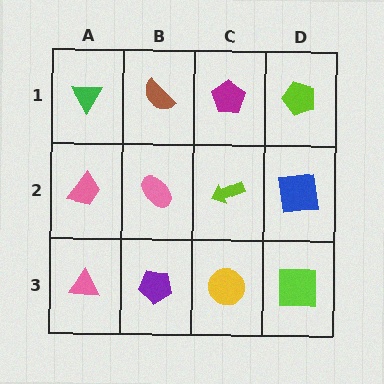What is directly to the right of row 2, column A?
A pink ellipse.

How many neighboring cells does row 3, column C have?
3.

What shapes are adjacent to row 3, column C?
A lime arrow (row 2, column C), a purple pentagon (row 3, column B), a lime square (row 3, column D).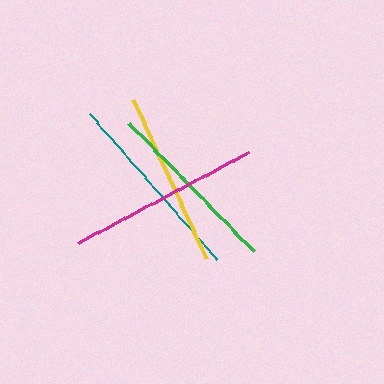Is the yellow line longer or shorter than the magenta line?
The magenta line is longer than the yellow line.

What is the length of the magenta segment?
The magenta segment is approximately 193 pixels long.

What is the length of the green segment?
The green segment is approximately 180 pixels long.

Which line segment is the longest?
The teal line is the longest at approximately 194 pixels.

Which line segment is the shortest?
The yellow line is the shortest at approximately 174 pixels.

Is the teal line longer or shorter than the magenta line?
The teal line is longer than the magenta line.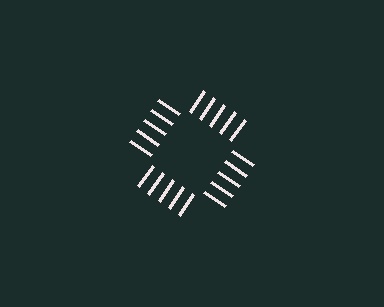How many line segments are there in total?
20 — 5 along each of the 4 edges.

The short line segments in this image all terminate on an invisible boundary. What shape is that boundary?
An illusory square — the line segments terminate on its edges but no continuous stroke is drawn.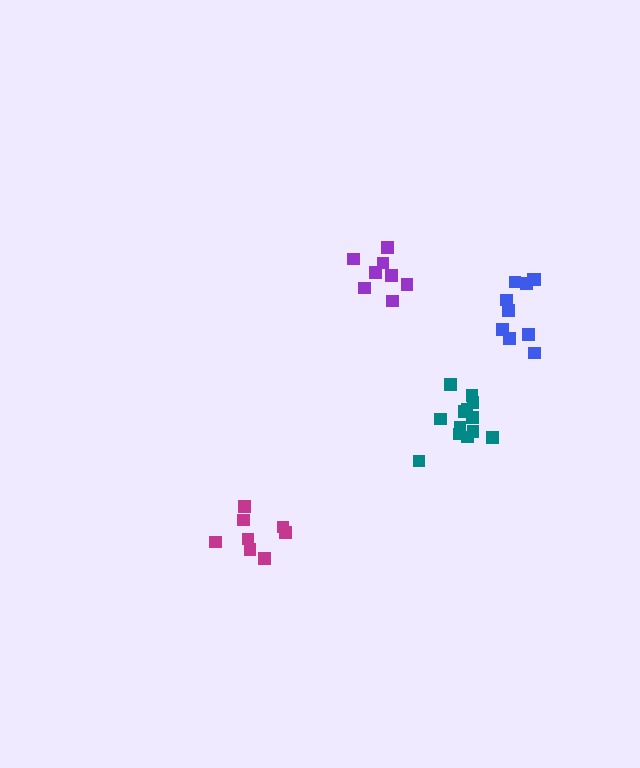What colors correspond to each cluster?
The clusters are colored: purple, teal, blue, magenta.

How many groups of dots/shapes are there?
There are 4 groups.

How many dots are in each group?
Group 1: 8 dots, Group 2: 14 dots, Group 3: 10 dots, Group 4: 8 dots (40 total).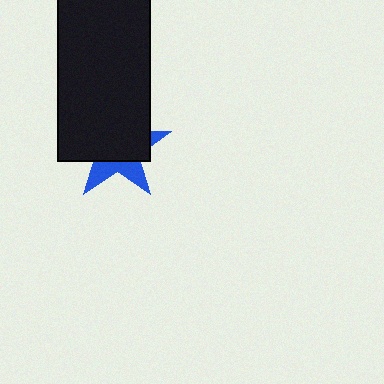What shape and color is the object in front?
The object in front is a black rectangle.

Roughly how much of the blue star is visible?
A small part of it is visible (roughly 34%).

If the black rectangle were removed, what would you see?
You would see the complete blue star.